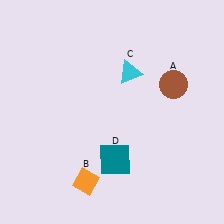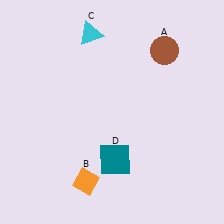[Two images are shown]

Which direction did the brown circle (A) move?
The brown circle (A) moved up.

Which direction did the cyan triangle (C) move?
The cyan triangle (C) moved left.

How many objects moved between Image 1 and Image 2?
2 objects moved between the two images.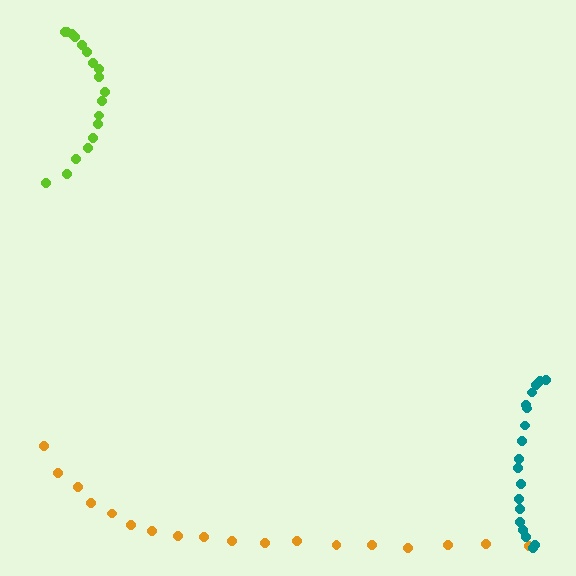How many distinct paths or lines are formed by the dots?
There are 3 distinct paths.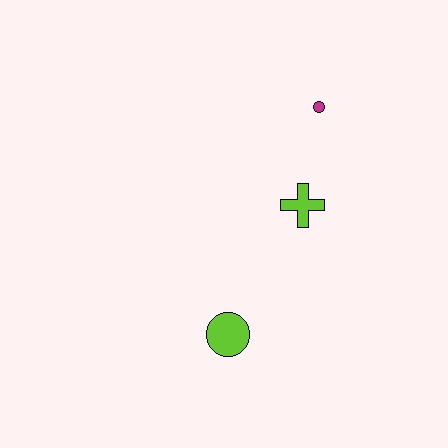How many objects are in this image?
There are 3 objects.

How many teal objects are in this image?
There are no teal objects.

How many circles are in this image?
There are 2 circles.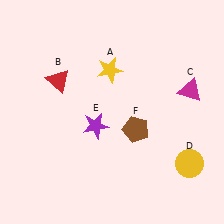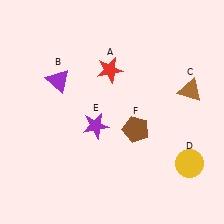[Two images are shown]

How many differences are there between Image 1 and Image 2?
There are 3 differences between the two images.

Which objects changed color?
A changed from yellow to red. B changed from red to purple. C changed from magenta to brown.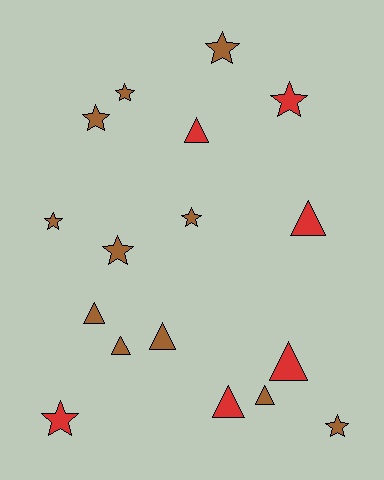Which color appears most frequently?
Brown, with 11 objects.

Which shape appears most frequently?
Star, with 9 objects.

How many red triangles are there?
There are 4 red triangles.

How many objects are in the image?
There are 17 objects.